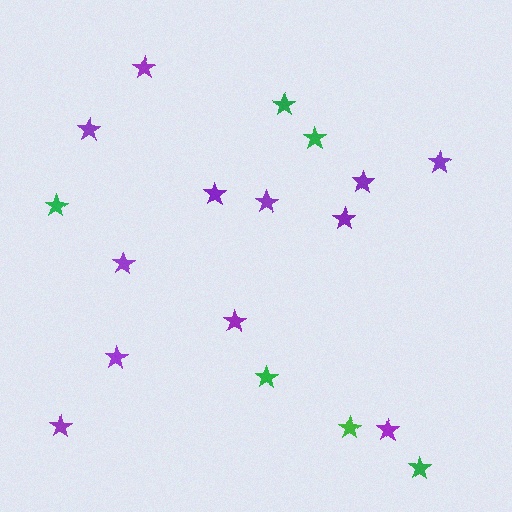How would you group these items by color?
There are 2 groups: one group of purple stars (12) and one group of green stars (6).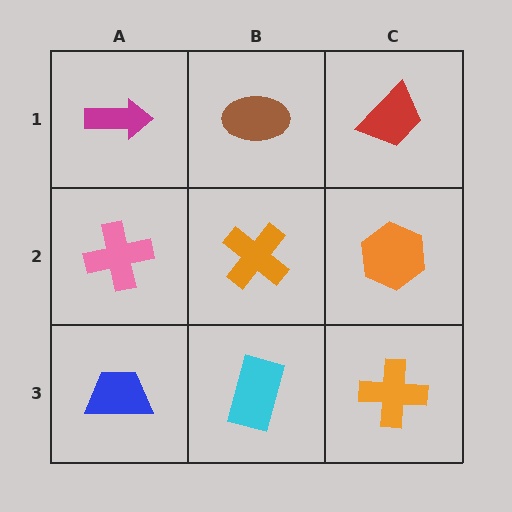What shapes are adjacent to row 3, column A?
A pink cross (row 2, column A), a cyan rectangle (row 3, column B).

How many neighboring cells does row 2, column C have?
3.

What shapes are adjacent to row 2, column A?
A magenta arrow (row 1, column A), a blue trapezoid (row 3, column A), an orange cross (row 2, column B).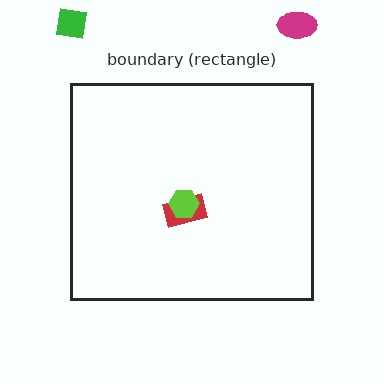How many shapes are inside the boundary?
2 inside, 2 outside.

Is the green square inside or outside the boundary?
Outside.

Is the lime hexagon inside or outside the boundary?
Inside.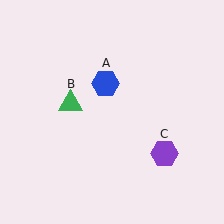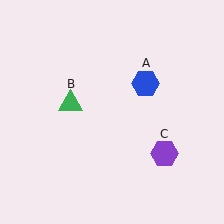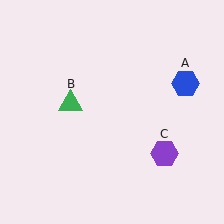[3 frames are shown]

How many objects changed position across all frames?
1 object changed position: blue hexagon (object A).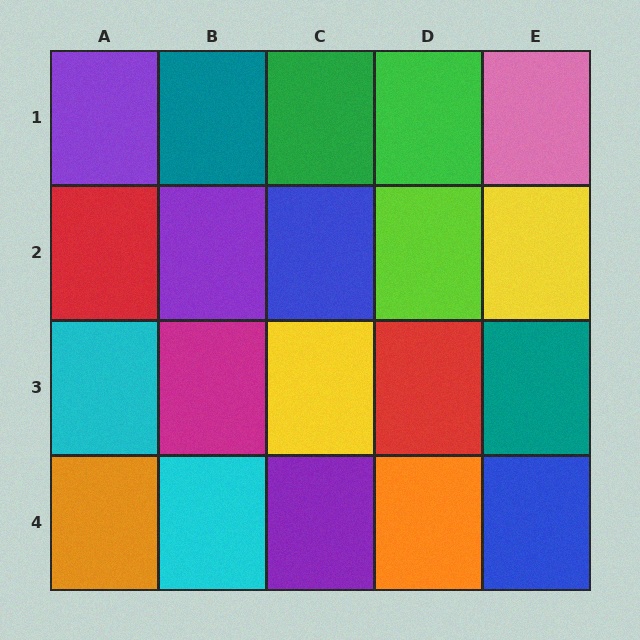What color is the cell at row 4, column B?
Cyan.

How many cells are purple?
3 cells are purple.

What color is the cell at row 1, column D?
Green.